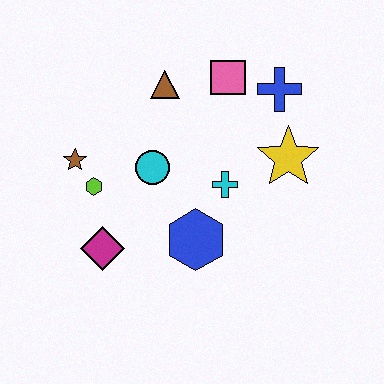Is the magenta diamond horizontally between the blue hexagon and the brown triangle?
No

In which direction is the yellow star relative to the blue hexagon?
The yellow star is to the right of the blue hexagon.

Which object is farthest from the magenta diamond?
The blue cross is farthest from the magenta diamond.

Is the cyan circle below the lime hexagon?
No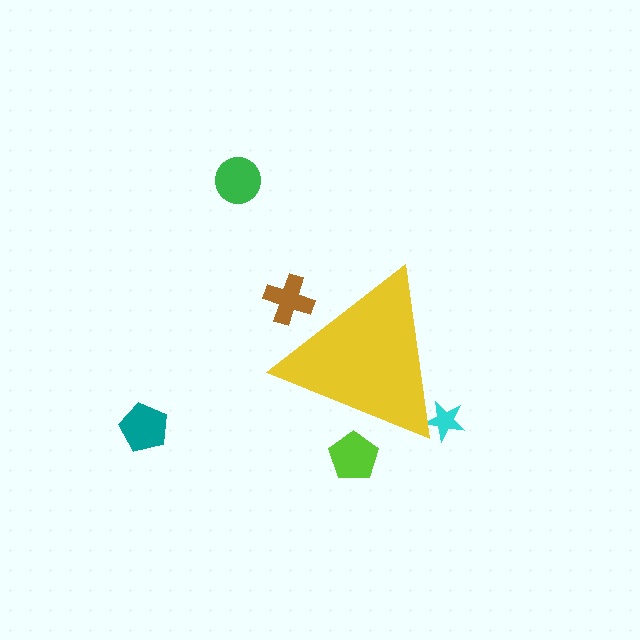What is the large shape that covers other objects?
A yellow triangle.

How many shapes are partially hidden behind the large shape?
3 shapes are partially hidden.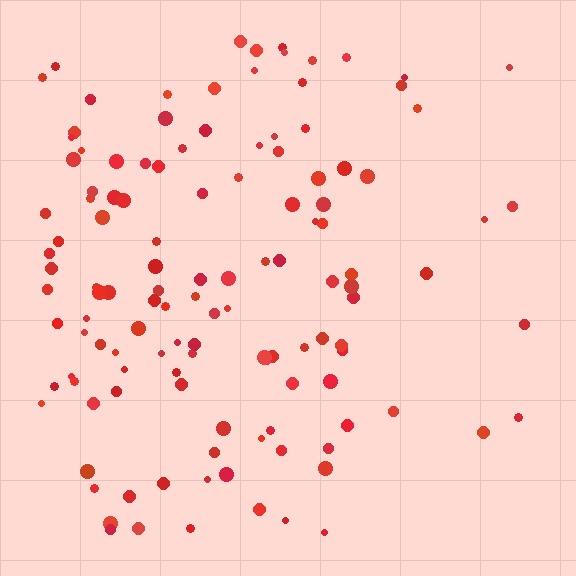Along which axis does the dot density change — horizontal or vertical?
Horizontal.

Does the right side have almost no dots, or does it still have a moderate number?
Still a moderate number, just noticeably fewer than the left.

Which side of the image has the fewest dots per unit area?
The right.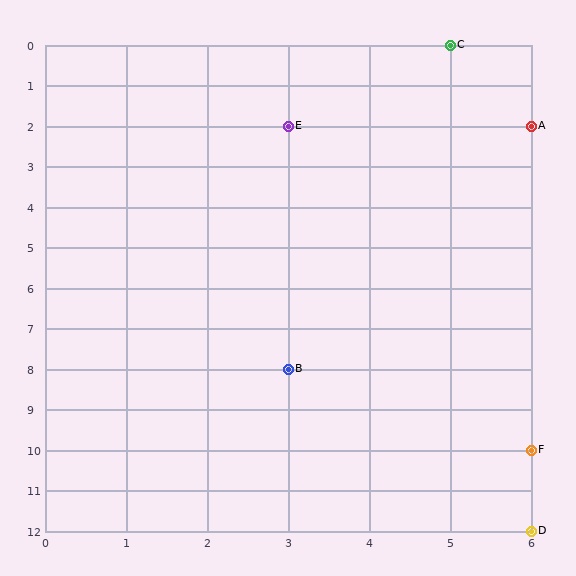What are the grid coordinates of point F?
Point F is at grid coordinates (6, 10).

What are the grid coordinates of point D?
Point D is at grid coordinates (6, 12).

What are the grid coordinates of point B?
Point B is at grid coordinates (3, 8).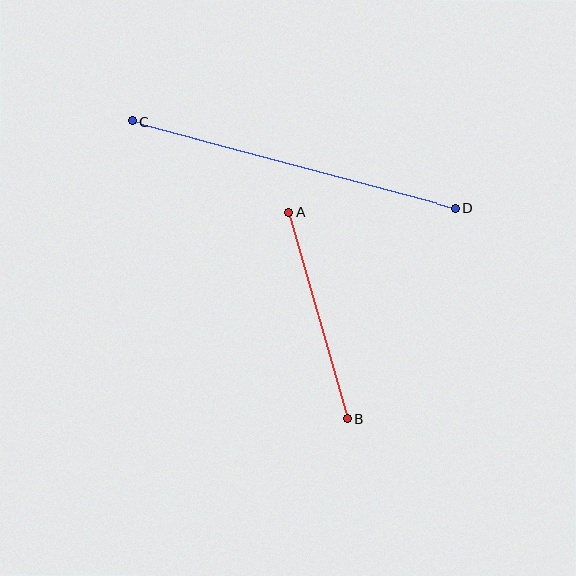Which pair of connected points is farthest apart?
Points C and D are farthest apart.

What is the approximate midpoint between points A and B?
The midpoint is at approximately (318, 316) pixels.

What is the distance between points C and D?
The distance is approximately 335 pixels.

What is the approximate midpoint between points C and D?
The midpoint is at approximately (294, 164) pixels.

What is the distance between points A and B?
The distance is approximately 215 pixels.